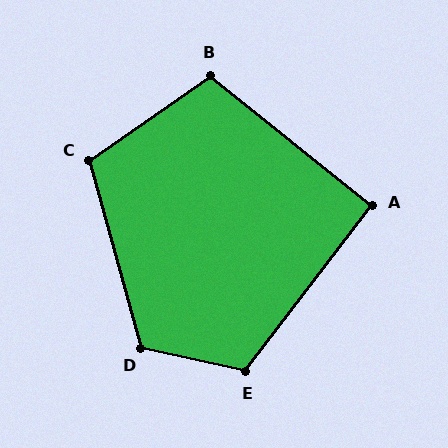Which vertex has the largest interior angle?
D, at approximately 118 degrees.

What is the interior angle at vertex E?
Approximately 115 degrees (obtuse).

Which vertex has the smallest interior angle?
A, at approximately 92 degrees.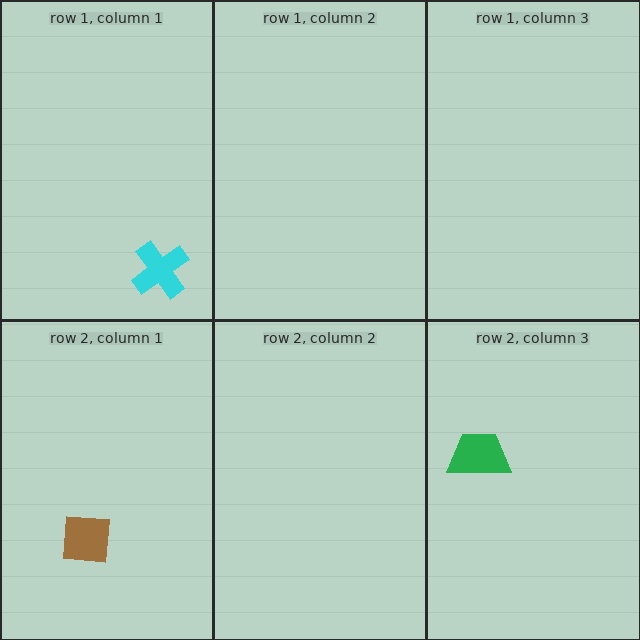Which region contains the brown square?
The row 2, column 1 region.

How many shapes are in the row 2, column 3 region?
1.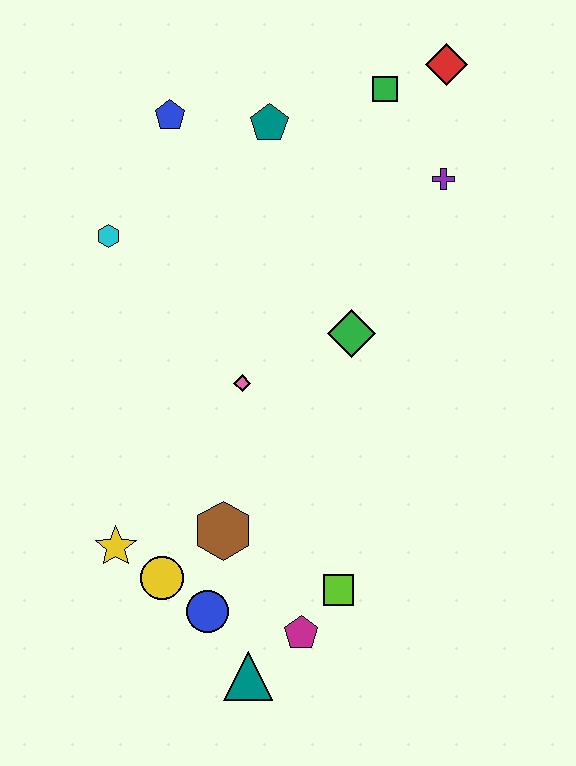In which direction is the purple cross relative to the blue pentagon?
The purple cross is to the right of the blue pentagon.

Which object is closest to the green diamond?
The pink diamond is closest to the green diamond.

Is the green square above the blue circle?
Yes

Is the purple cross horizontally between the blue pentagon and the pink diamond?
No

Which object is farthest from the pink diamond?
The red diamond is farthest from the pink diamond.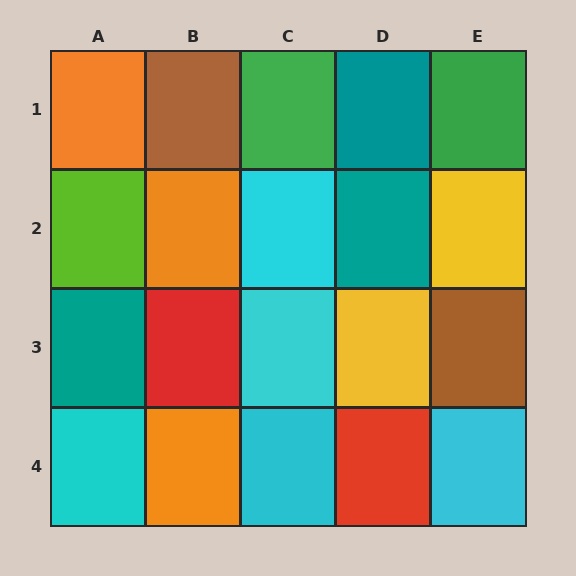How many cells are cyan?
5 cells are cyan.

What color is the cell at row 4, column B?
Orange.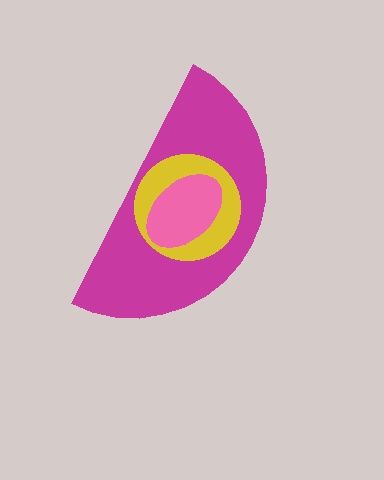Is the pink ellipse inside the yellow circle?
Yes.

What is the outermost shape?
The magenta semicircle.